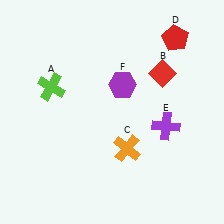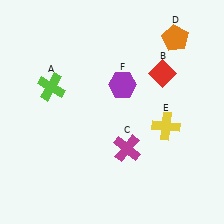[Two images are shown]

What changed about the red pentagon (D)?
In Image 1, D is red. In Image 2, it changed to orange.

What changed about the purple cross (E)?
In Image 1, E is purple. In Image 2, it changed to yellow.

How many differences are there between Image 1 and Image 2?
There are 3 differences between the two images.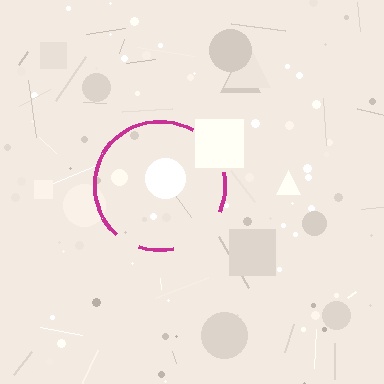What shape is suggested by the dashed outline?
The dashed outline suggests a circle.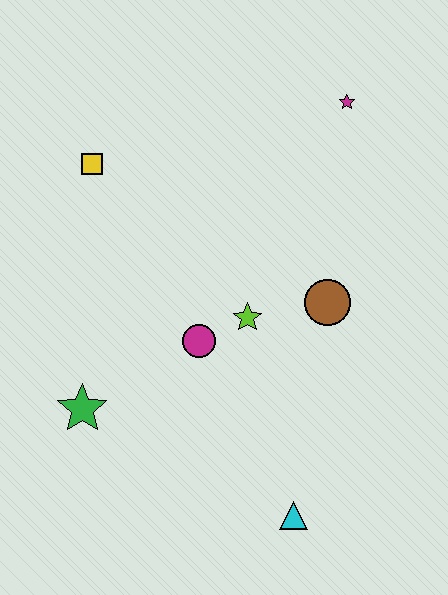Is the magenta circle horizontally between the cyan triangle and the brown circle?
No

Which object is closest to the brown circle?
The lime star is closest to the brown circle.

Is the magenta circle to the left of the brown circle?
Yes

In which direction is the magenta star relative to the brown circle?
The magenta star is above the brown circle.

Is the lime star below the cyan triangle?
No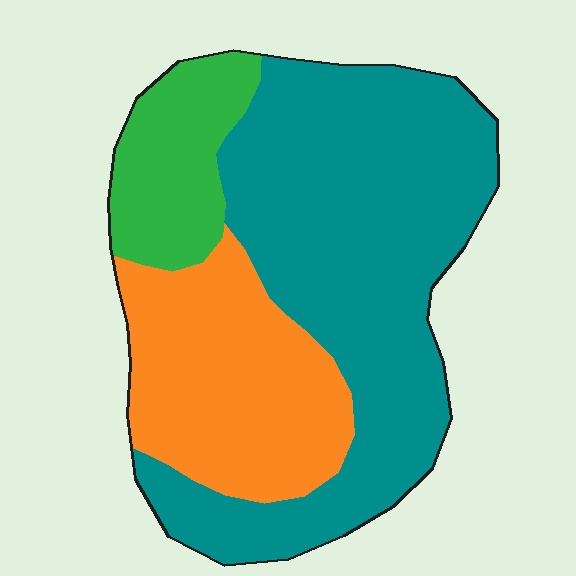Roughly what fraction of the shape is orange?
Orange takes up about one quarter (1/4) of the shape.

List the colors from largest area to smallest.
From largest to smallest: teal, orange, green.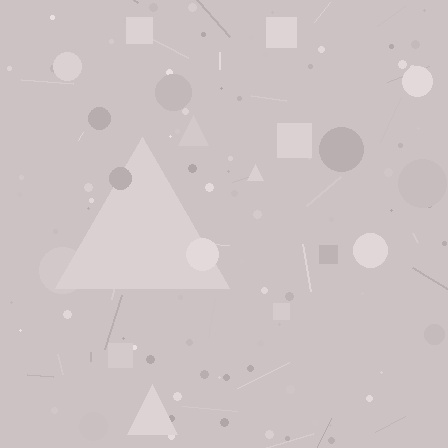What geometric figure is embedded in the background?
A triangle is embedded in the background.